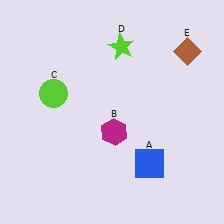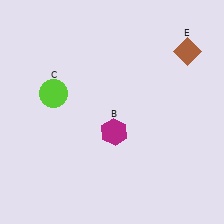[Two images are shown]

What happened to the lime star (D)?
The lime star (D) was removed in Image 2. It was in the top-right area of Image 1.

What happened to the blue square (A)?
The blue square (A) was removed in Image 2. It was in the bottom-right area of Image 1.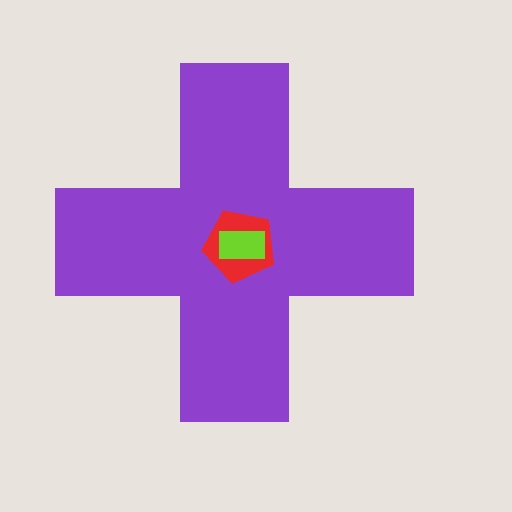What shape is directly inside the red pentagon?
The lime rectangle.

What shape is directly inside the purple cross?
The red pentagon.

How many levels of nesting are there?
3.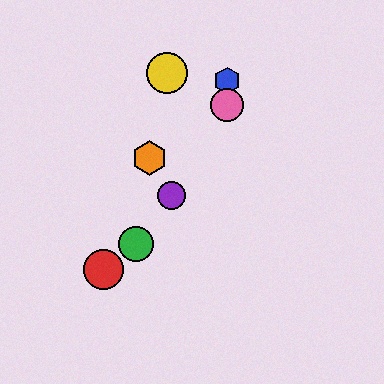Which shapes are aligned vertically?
The blue hexagon, the cyan circle, the pink circle are aligned vertically.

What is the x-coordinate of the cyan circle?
The cyan circle is at x≈227.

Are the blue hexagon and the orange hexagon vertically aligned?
No, the blue hexagon is at x≈227 and the orange hexagon is at x≈149.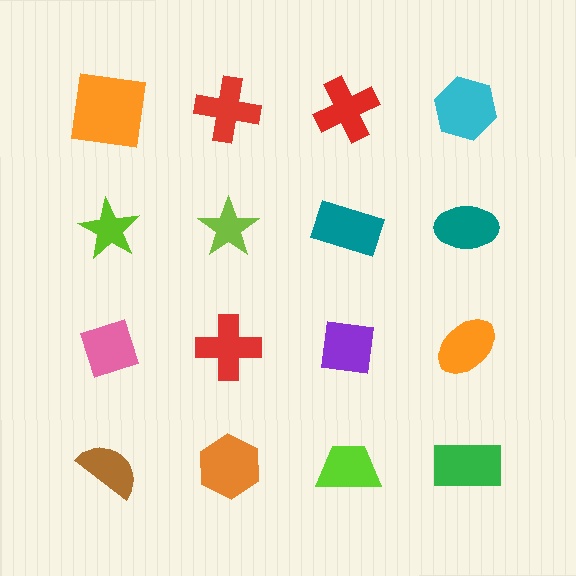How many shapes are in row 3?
4 shapes.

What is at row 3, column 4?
An orange ellipse.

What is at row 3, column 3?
A purple square.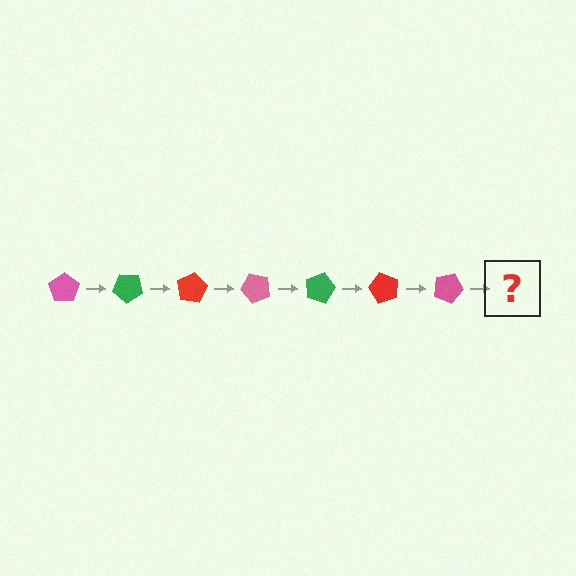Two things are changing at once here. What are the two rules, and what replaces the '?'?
The two rules are that it rotates 40 degrees each step and the color cycles through pink, green, and red. The '?' should be a green pentagon, rotated 280 degrees from the start.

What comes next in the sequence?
The next element should be a green pentagon, rotated 280 degrees from the start.